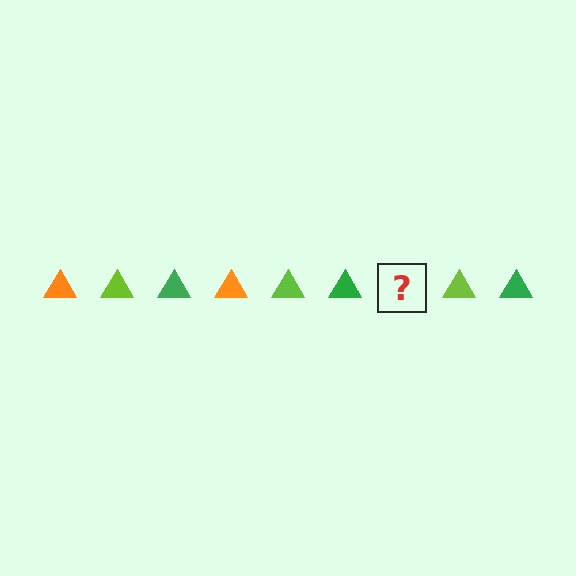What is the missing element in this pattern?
The missing element is an orange triangle.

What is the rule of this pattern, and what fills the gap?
The rule is that the pattern cycles through orange, lime, green triangles. The gap should be filled with an orange triangle.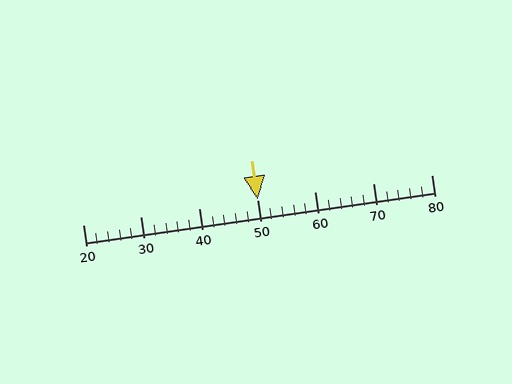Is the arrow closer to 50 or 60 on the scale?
The arrow is closer to 50.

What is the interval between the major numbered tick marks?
The major tick marks are spaced 10 units apart.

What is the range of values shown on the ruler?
The ruler shows values from 20 to 80.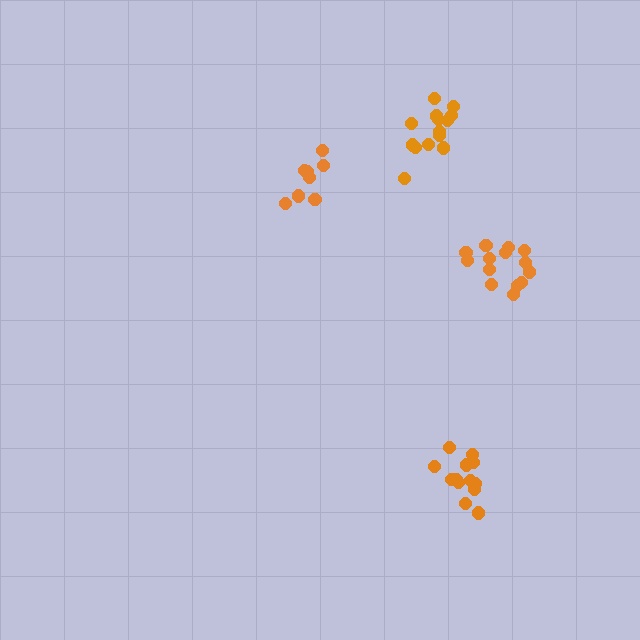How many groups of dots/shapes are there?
There are 4 groups.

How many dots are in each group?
Group 1: 8 dots, Group 2: 14 dots, Group 3: 14 dots, Group 4: 13 dots (49 total).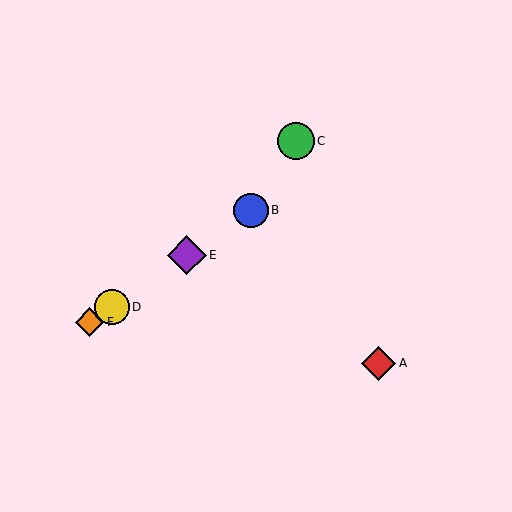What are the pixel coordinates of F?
Object F is at (89, 322).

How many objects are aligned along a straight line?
4 objects (B, D, E, F) are aligned along a straight line.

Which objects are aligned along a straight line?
Objects B, D, E, F are aligned along a straight line.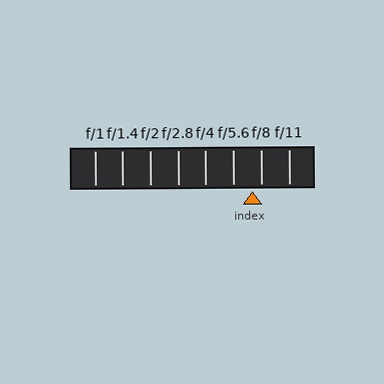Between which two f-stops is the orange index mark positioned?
The index mark is between f/5.6 and f/8.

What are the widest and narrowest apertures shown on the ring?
The widest aperture shown is f/1 and the narrowest is f/11.